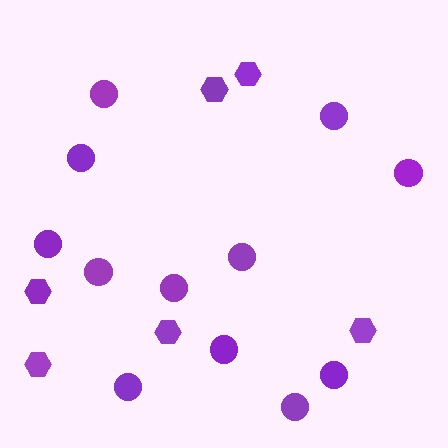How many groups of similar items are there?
There are 2 groups: one group of circles (12) and one group of hexagons (6).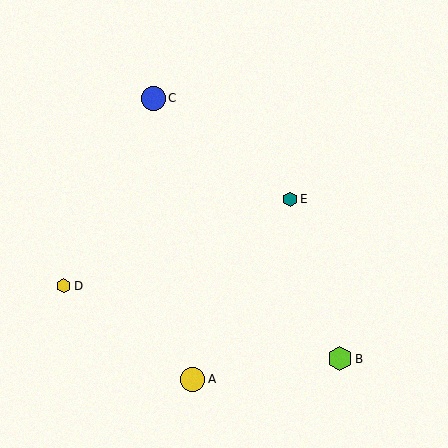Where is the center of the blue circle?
The center of the blue circle is at (154, 98).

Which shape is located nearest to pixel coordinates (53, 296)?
The yellow hexagon (labeled D) at (64, 286) is nearest to that location.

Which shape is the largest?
The lime hexagon (labeled B) is the largest.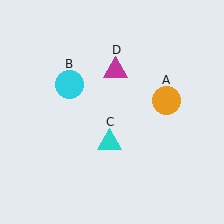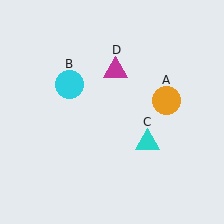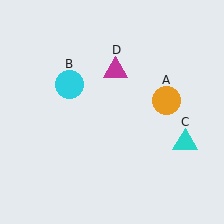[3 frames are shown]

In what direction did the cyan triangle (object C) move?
The cyan triangle (object C) moved right.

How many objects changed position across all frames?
1 object changed position: cyan triangle (object C).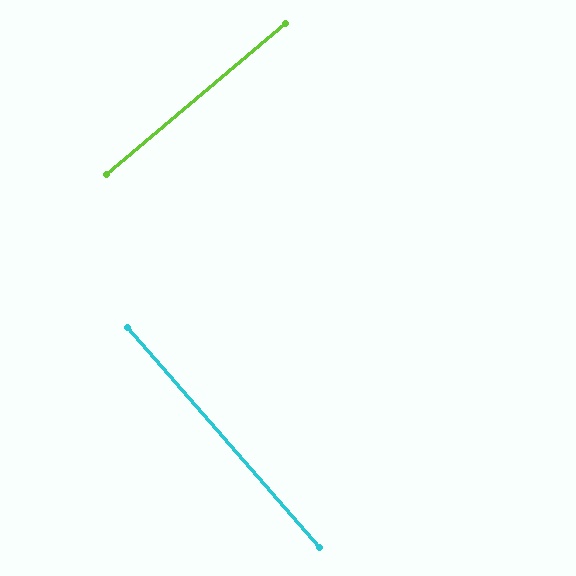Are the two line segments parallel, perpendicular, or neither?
Perpendicular — they meet at approximately 89°.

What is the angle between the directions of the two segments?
Approximately 89 degrees.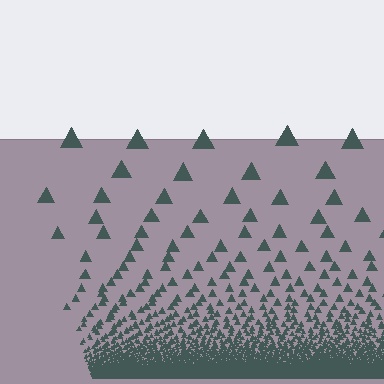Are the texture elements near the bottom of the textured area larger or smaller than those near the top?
Smaller. The gradient is inverted — elements near the bottom are smaller and denser.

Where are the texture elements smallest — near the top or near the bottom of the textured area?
Near the bottom.